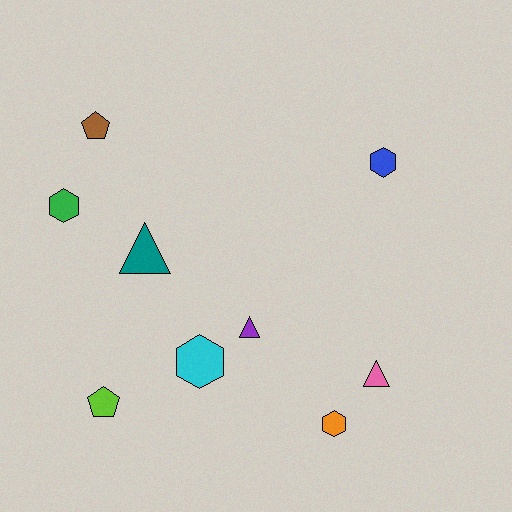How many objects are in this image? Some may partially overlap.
There are 9 objects.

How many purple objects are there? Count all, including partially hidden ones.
There is 1 purple object.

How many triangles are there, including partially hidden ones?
There are 3 triangles.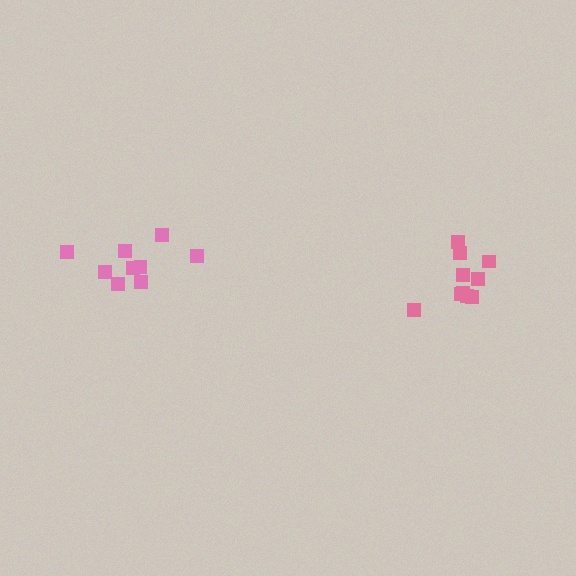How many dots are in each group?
Group 1: 9 dots, Group 2: 10 dots (19 total).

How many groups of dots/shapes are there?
There are 2 groups.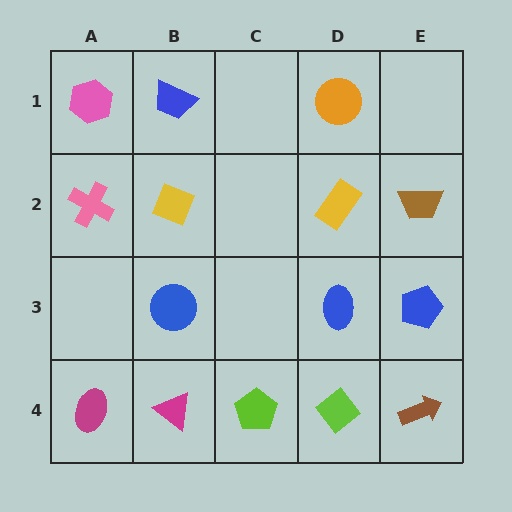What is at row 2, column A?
A pink cross.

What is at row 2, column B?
A yellow diamond.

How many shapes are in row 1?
3 shapes.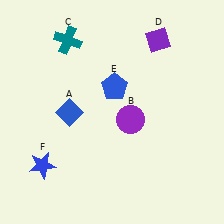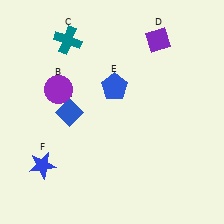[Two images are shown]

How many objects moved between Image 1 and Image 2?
1 object moved between the two images.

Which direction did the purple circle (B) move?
The purple circle (B) moved left.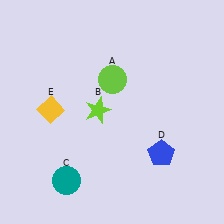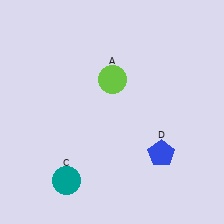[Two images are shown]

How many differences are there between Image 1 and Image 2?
There are 2 differences between the two images.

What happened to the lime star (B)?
The lime star (B) was removed in Image 2. It was in the top-left area of Image 1.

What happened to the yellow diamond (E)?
The yellow diamond (E) was removed in Image 2. It was in the top-left area of Image 1.